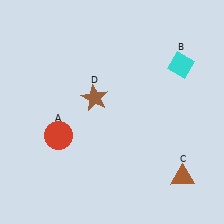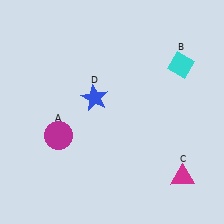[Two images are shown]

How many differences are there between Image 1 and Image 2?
There are 3 differences between the two images.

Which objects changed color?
A changed from red to magenta. C changed from brown to magenta. D changed from brown to blue.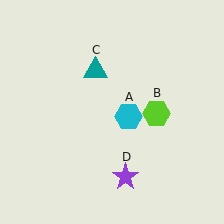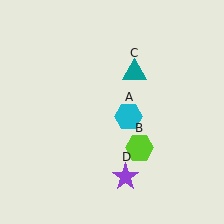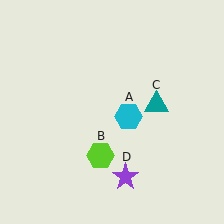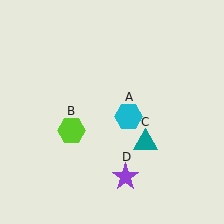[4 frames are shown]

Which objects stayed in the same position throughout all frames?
Cyan hexagon (object A) and purple star (object D) remained stationary.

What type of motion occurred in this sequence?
The lime hexagon (object B), teal triangle (object C) rotated clockwise around the center of the scene.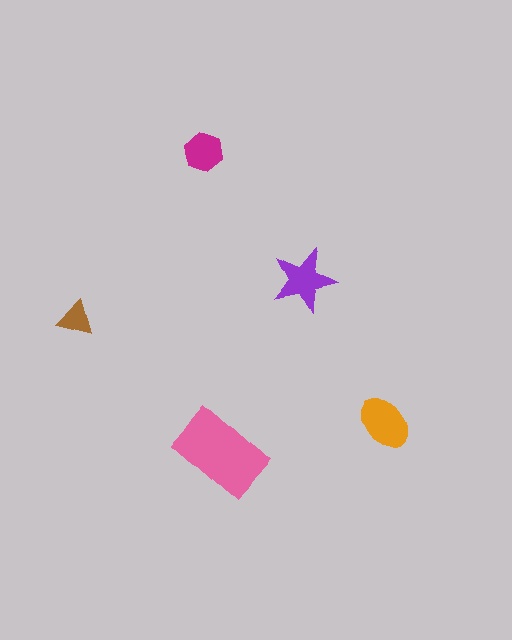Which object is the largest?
The pink rectangle.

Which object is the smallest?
The brown triangle.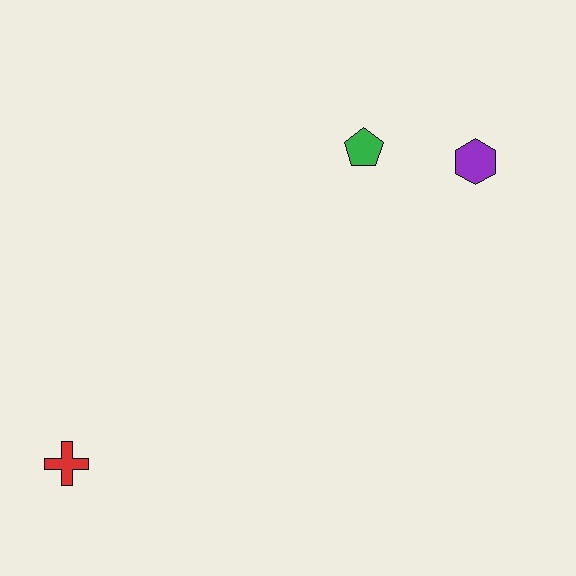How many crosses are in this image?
There is 1 cross.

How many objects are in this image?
There are 3 objects.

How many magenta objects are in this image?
There are no magenta objects.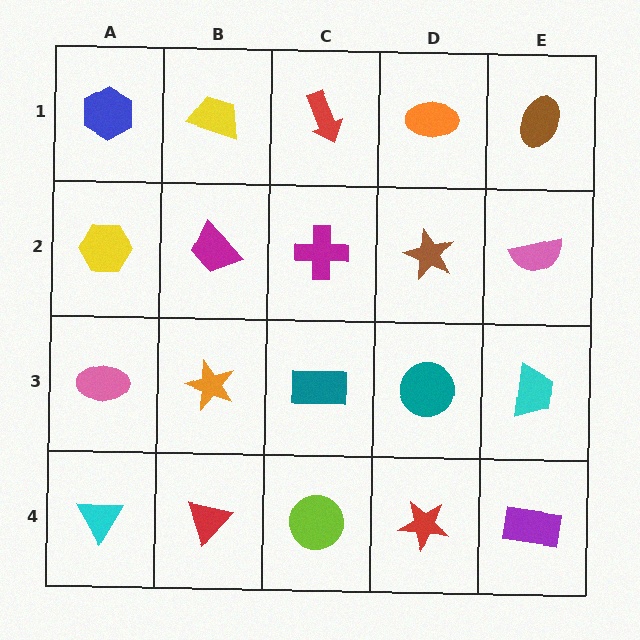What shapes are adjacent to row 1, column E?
A pink semicircle (row 2, column E), an orange ellipse (row 1, column D).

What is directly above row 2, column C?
A red arrow.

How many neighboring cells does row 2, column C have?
4.